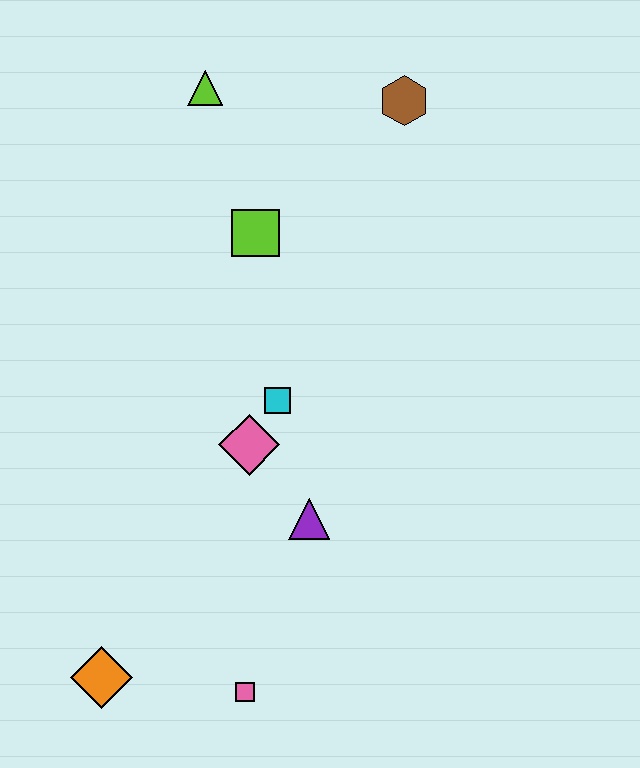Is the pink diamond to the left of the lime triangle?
No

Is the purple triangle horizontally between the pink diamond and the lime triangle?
No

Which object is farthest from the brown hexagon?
The orange diamond is farthest from the brown hexagon.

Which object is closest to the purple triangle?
The pink diamond is closest to the purple triangle.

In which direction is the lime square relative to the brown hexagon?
The lime square is to the left of the brown hexagon.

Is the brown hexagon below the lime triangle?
Yes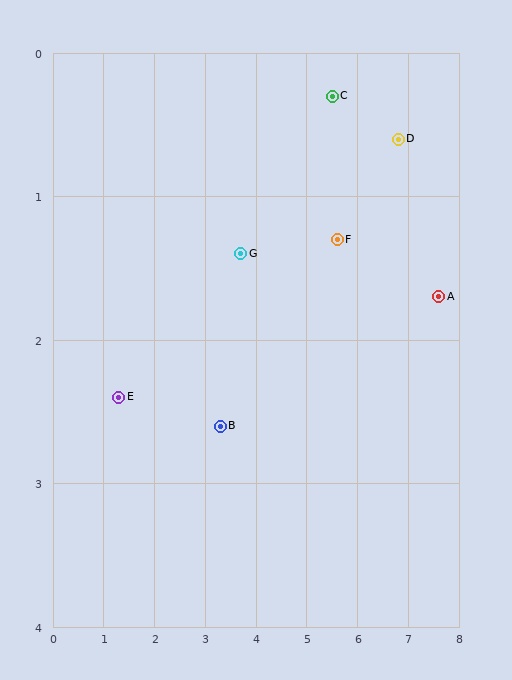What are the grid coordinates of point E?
Point E is at approximately (1.3, 2.4).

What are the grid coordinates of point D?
Point D is at approximately (6.8, 0.6).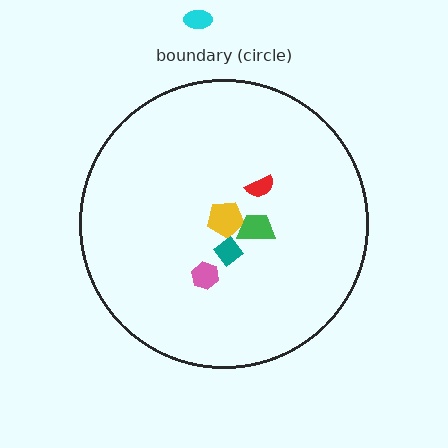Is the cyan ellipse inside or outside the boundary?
Outside.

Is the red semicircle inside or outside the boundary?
Inside.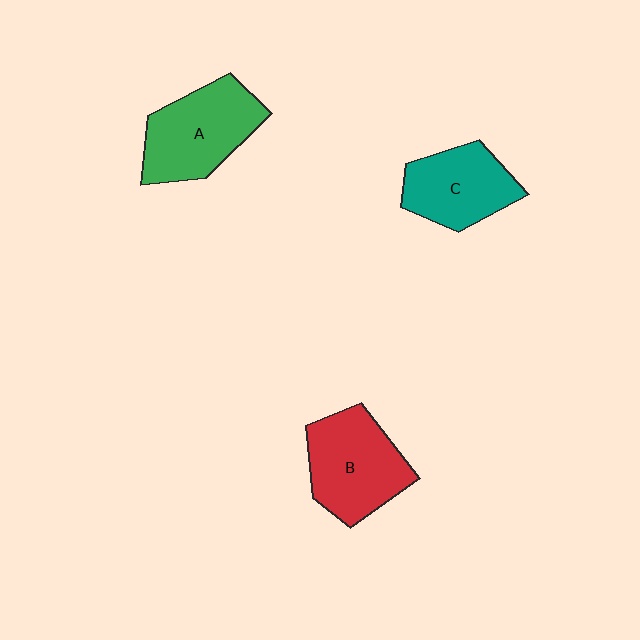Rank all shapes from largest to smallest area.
From largest to smallest: A (green), B (red), C (teal).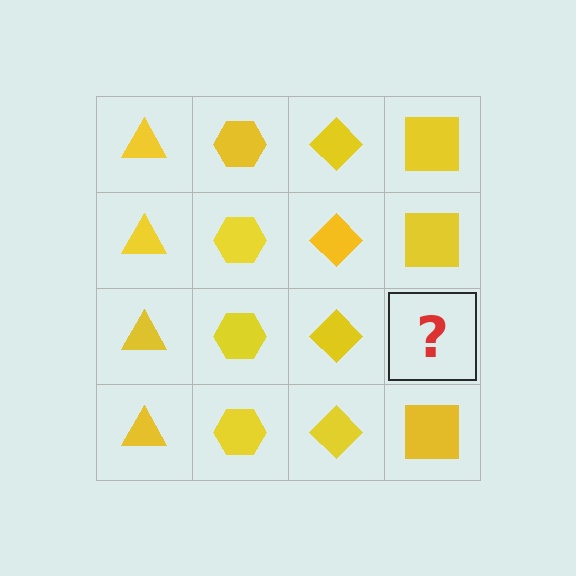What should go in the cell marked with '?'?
The missing cell should contain a yellow square.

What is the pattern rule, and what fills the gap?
The rule is that each column has a consistent shape. The gap should be filled with a yellow square.